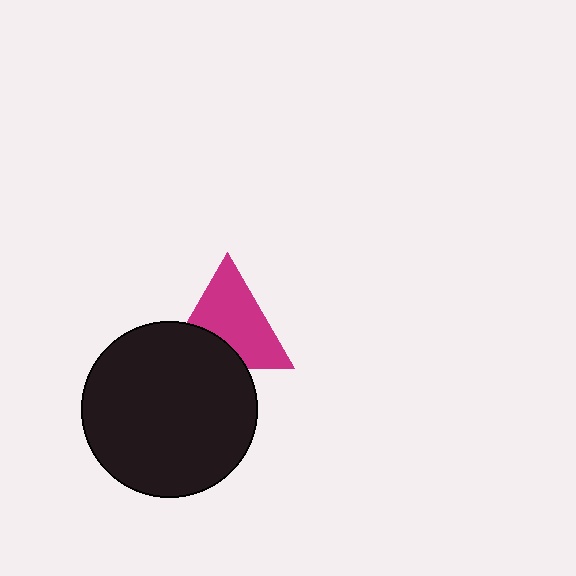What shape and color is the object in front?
The object in front is a black circle.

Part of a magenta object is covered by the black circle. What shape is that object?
It is a triangle.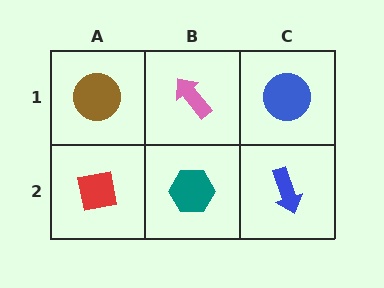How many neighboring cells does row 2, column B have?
3.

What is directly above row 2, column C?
A blue circle.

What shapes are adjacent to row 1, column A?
A red square (row 2, column A), a pink arrow (row 1, column B).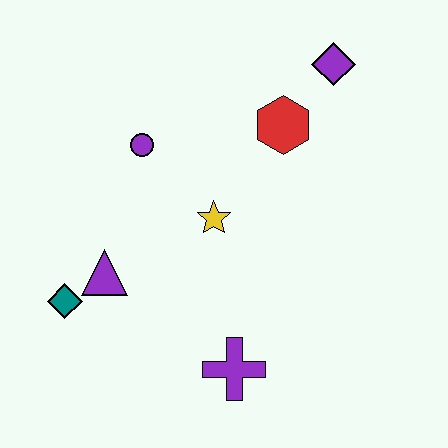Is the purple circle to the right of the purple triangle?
Yes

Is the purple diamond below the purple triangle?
No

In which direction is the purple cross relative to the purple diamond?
The purple cross is below the purple diamond.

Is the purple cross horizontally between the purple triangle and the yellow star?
No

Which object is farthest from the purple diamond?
The teal diamond is farthest from the purple diamond.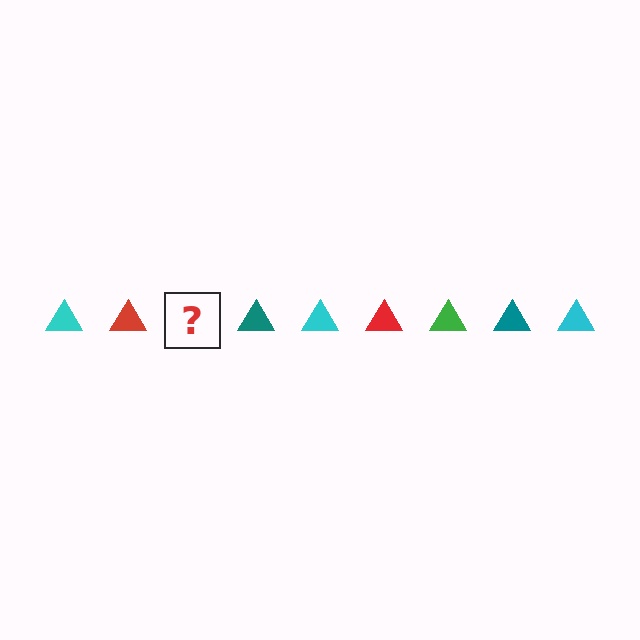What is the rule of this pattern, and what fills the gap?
The rule is that the pattern cycles through cyan, red, green, teal triangles. The gap should be filled with a green triangle.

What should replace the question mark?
The question mark should be replaced with a green triangle.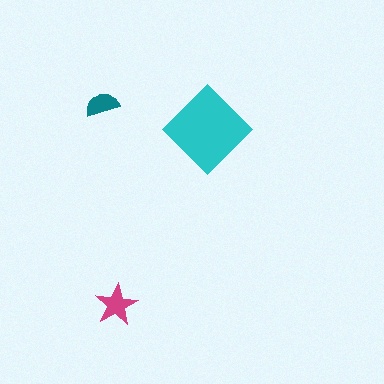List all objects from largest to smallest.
The cyan diamond, the magenta star, the teal semicircle.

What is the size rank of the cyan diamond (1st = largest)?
1st.